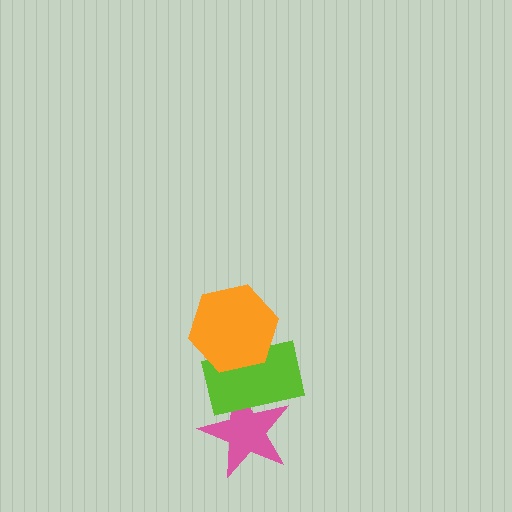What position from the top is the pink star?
The pink star is 3rd from the top.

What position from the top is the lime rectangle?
The lime rectangle is 2nd from the top.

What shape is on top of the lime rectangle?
The orange hexagon is on top of the lime rectangle.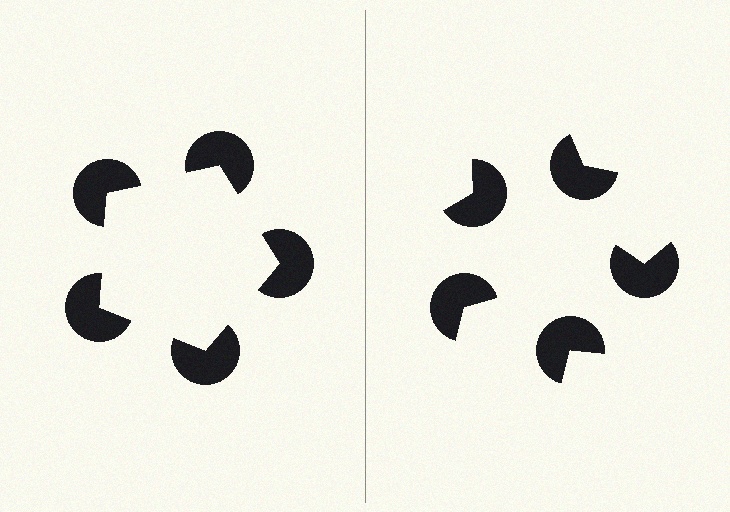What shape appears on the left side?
An illusory pentagon.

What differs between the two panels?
The pac-man discs are positioned identically on both sides; only the wedge orientations differ. On the left they align to a pentagon; on the right they are misaligned.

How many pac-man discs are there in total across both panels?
10 — 5 on each side.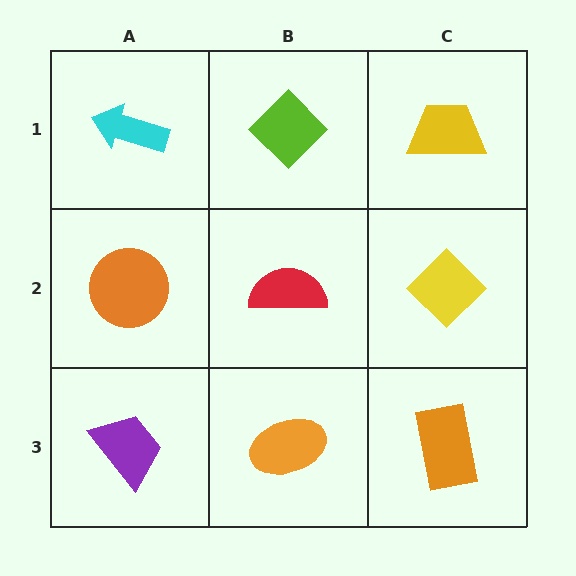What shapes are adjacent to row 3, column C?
A yellow diamond (row 2, column C), an orange ellipse (row 3, column B).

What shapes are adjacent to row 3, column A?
An orange circle (row 2, column A), an orange ellipse (row 3, column B).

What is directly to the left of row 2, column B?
An orange circle.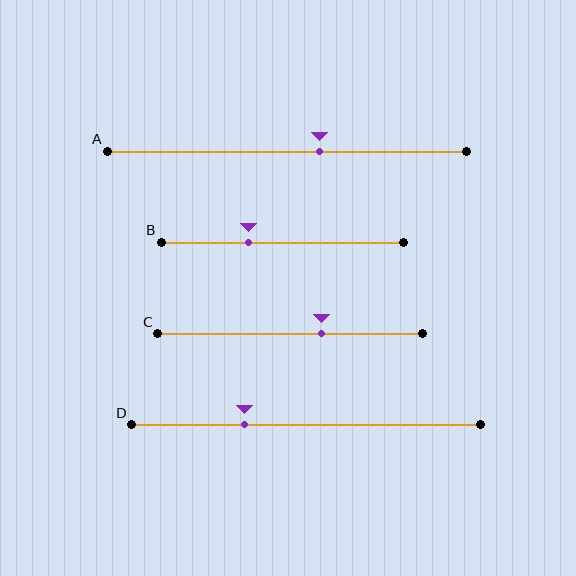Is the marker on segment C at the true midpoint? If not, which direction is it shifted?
No, the marker on segment C is shifted to the right by about 12% of the segment length.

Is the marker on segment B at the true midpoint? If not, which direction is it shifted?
No, the marker on segment B is shifted to the left by about 14% of the segment length.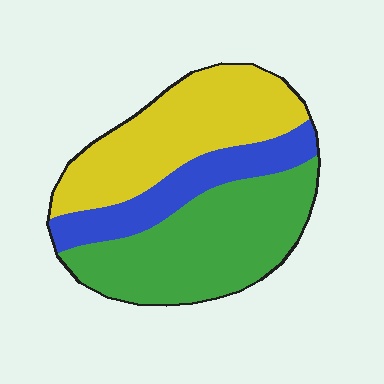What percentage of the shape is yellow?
Yellow takes up between a third and a half of the shape.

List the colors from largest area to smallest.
From largest to smallest: green, yellow, blue.